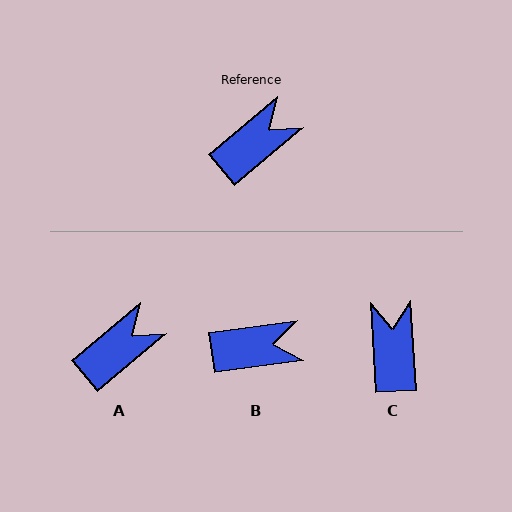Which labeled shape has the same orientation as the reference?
A.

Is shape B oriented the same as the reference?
No, it is off by about 32 degrees.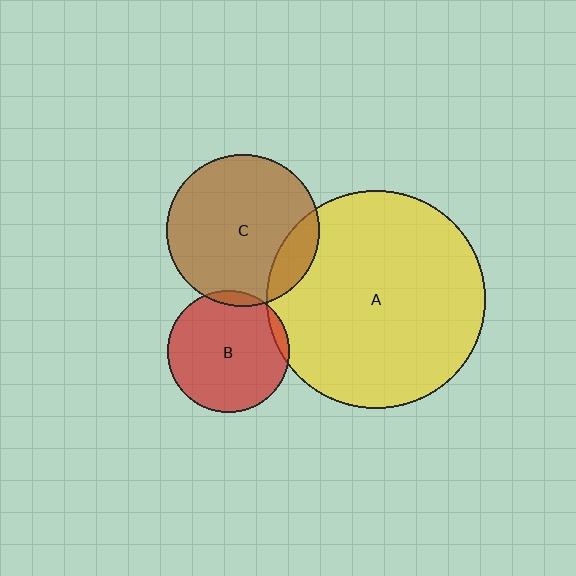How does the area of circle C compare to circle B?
Approximately 1.6 times.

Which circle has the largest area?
Circle A (yellow).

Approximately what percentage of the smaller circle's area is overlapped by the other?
Approximately 5%.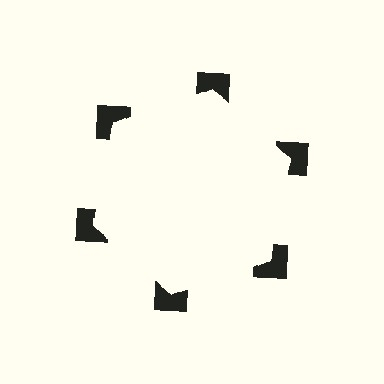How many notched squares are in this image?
There are 6 — one at each vertex of the illusory hexagon.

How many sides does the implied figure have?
6 sides.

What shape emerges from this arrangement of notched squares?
An illusory hexagon — its edges are inferred from the aligned wedge cuts in the notched squares, not physically drawn.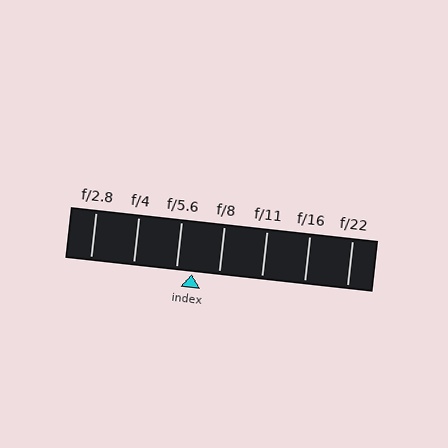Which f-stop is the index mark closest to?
The index mark is closest to f/5.6.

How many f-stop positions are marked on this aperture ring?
There are 7 f-stop positions marked.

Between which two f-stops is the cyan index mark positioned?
The index mark is between f/5.6 and f/8.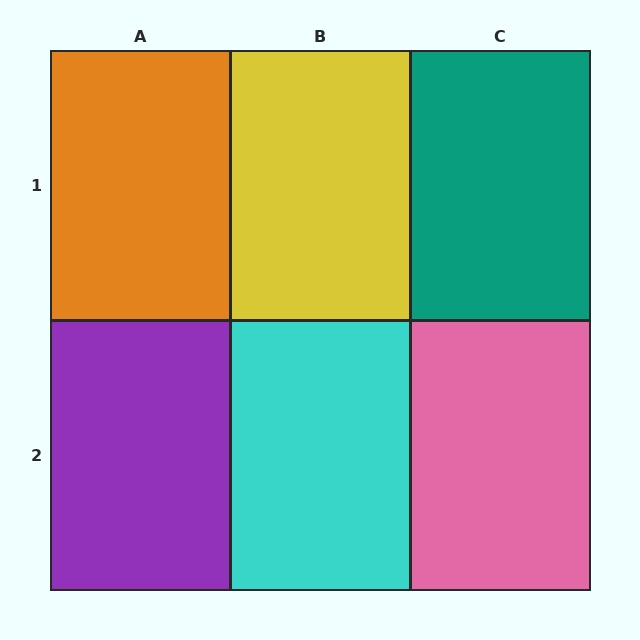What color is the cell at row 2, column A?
Purple.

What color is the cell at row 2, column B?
Cyan.